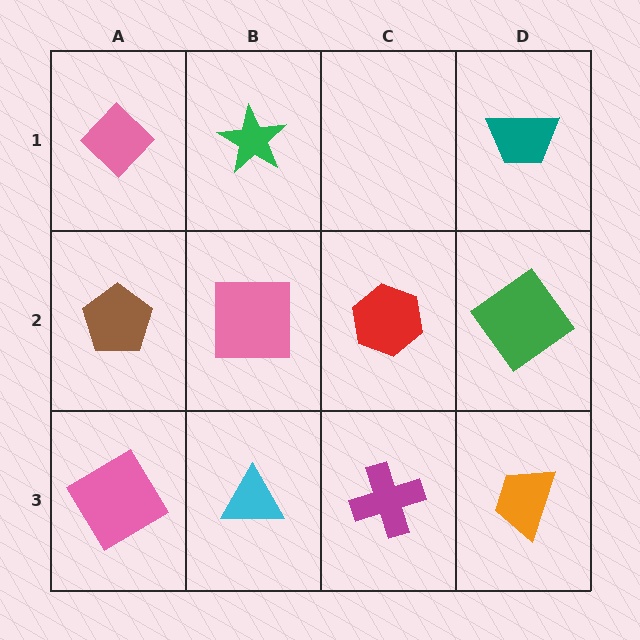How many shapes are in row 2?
4 shapes.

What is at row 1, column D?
A teal trapezoid.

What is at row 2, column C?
A red hexagon.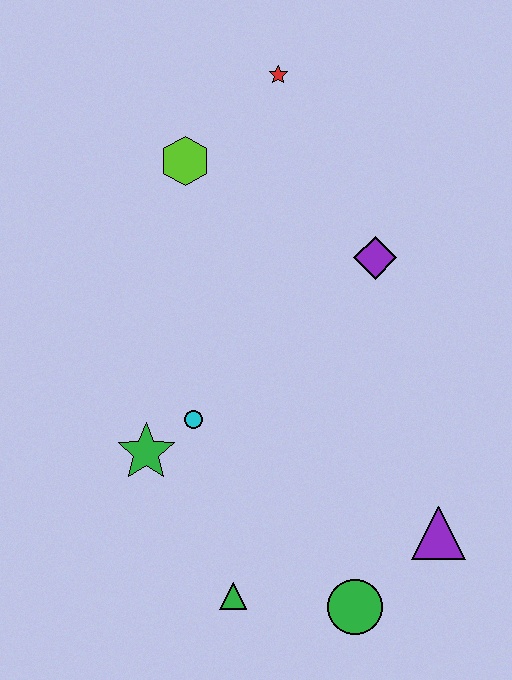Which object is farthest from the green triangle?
The red star is farthest from the green triangle.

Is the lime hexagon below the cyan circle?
No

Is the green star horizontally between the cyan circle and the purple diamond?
No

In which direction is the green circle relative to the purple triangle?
The green circle is to the left of the purple triangle.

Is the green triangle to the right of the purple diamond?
No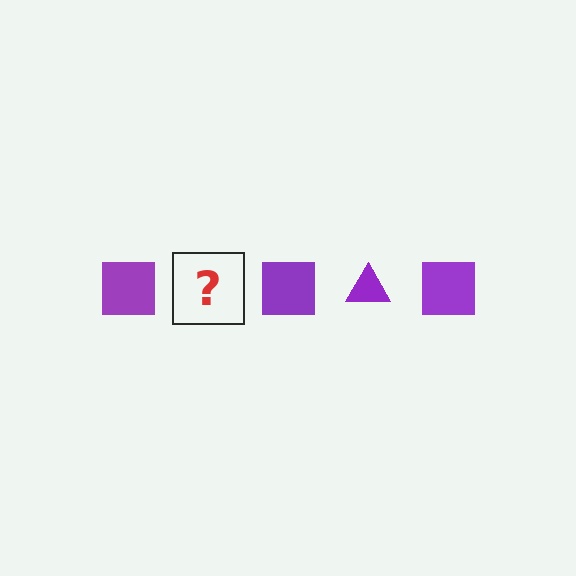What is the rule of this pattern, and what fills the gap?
The rule is that the pattern cycles through square, triangle shapes in purple. The gap should be filled with a purple triangle.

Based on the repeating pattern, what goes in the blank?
The blank should be a purple triangle.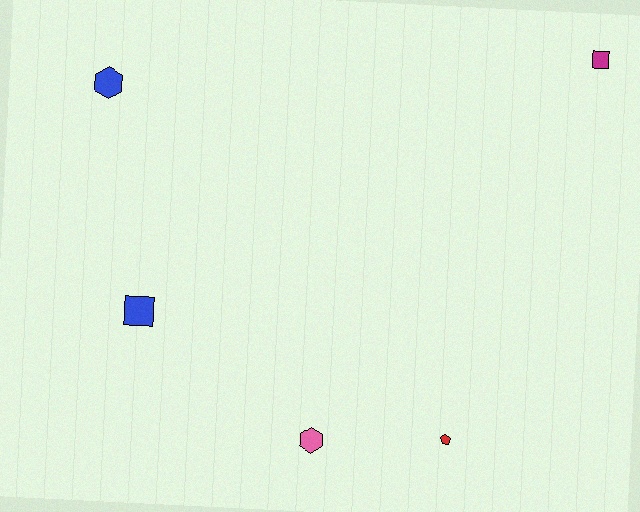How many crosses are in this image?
There are no crosses.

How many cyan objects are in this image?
There are no cyan objects.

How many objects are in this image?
There are 5 objects.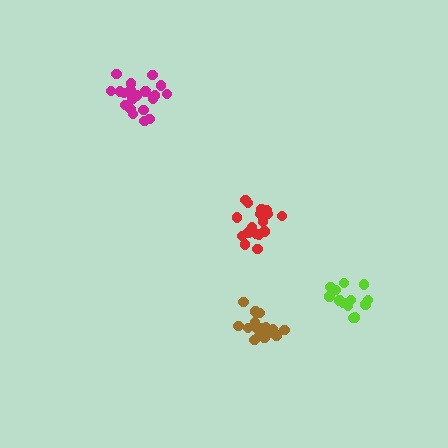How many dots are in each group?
Group 1: 21 dots, Group 2: 15 dots, Group 3: 17 dots, Group 4: 19 dots (72 total).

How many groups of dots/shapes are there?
There are 4 groups.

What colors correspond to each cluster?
The clusters are colored: magenta, lime, brown, red.